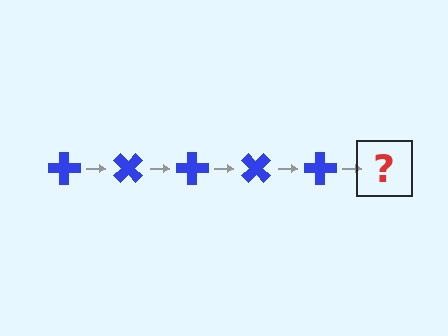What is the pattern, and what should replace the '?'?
The pattern is that the cross rotates 45 degrees each step. The '?' should be a blue cross rotated 225 degrees.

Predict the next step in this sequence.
The next step is a blue cross rotated 225 degrees.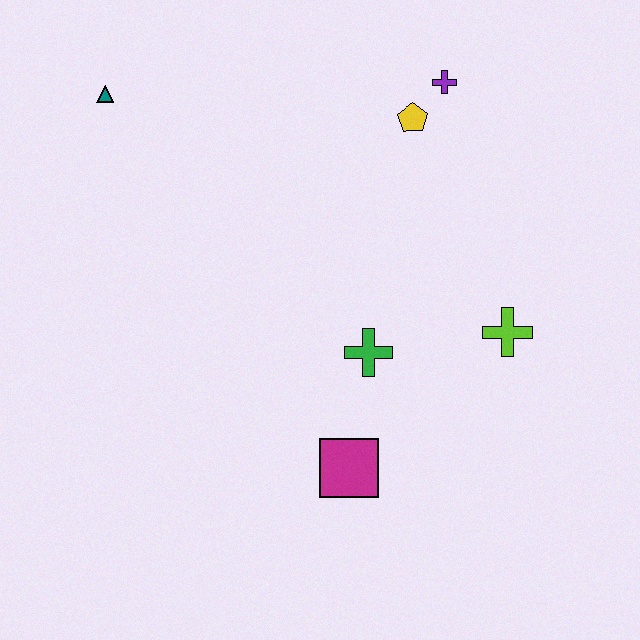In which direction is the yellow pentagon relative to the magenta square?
The yellow pentagon is above the magenta square.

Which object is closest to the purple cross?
The yellow pentagon is closest to the purple cross.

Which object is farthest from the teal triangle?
The lime cross is farthest from the teal triangle.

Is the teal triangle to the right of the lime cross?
No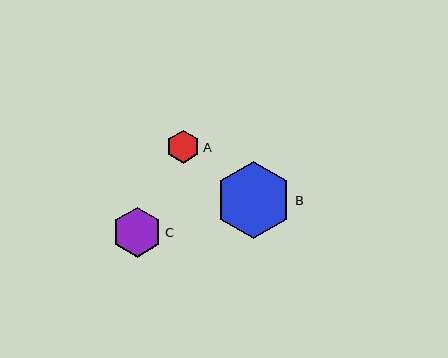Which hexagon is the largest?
Hexagon B is the largest with a size of approximately 77 pixels.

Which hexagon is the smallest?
Hexagon A is the smallest with a size of approximately 33 pixels.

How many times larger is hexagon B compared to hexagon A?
Hexagon B is approximately 2.3 times the size of hexagon A.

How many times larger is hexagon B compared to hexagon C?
Hexagon B is approximately 1.5 times the size of hexagon C.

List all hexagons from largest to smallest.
From largest to smallest: B, C, A.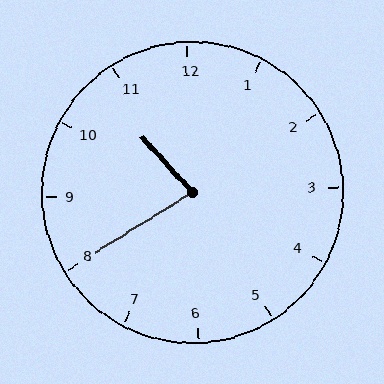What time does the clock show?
10:40.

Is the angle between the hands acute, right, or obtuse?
It is acute.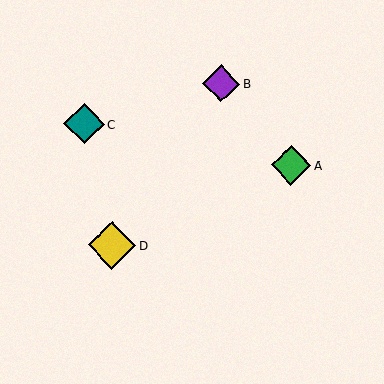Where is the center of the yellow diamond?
The center of the yellow diamond is at (112, 245).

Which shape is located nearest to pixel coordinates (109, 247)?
The yellow diamond (labeled D) at (112, 245) is nearest to that location.